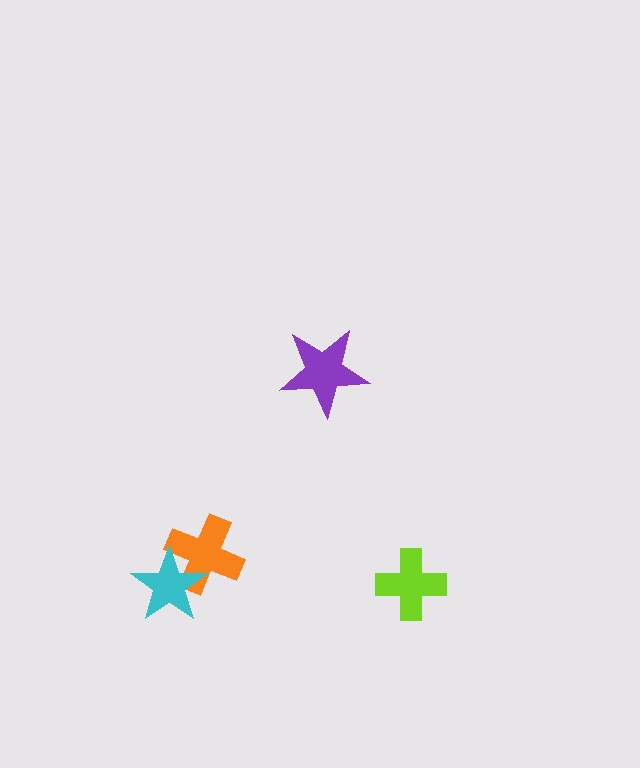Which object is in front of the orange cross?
The cyan star is in front of the orange cross.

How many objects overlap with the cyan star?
1 object overlaps with the cyan star.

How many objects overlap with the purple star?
0 objects overlap with the purple star.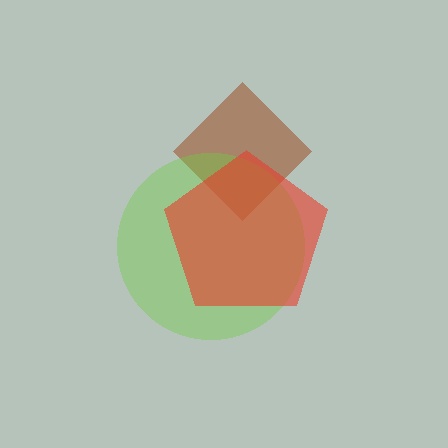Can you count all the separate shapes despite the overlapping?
Yes, there are 3 separate shapes.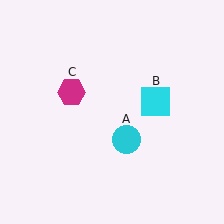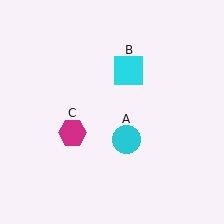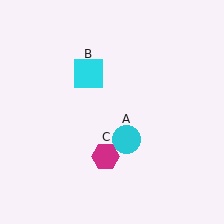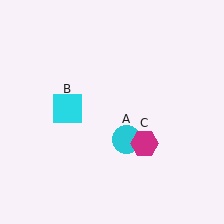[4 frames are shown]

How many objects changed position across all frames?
2 objects changed position: cyan square (object B), magenta hexagon (object C).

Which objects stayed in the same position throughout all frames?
Cyan circle (object A) remained stationary.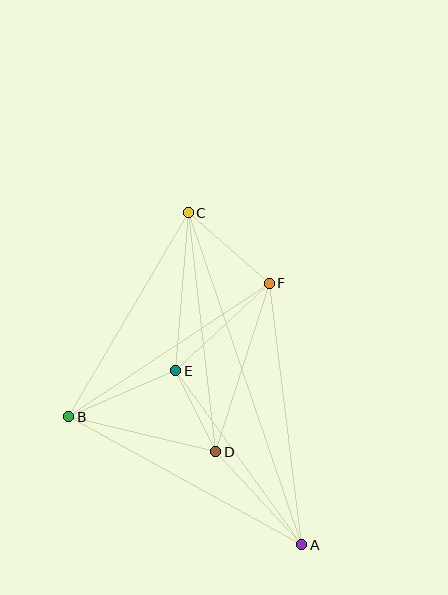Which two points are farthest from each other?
Points A and C are farthest from each other.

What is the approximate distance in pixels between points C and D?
The distance between C and D is approximately 241 pixels.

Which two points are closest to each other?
Points D and E are closest to each other.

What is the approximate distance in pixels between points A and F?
The distance between A and F is approximately 263 pixels.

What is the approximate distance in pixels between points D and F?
The distance between D and F is approximately 177 pixels.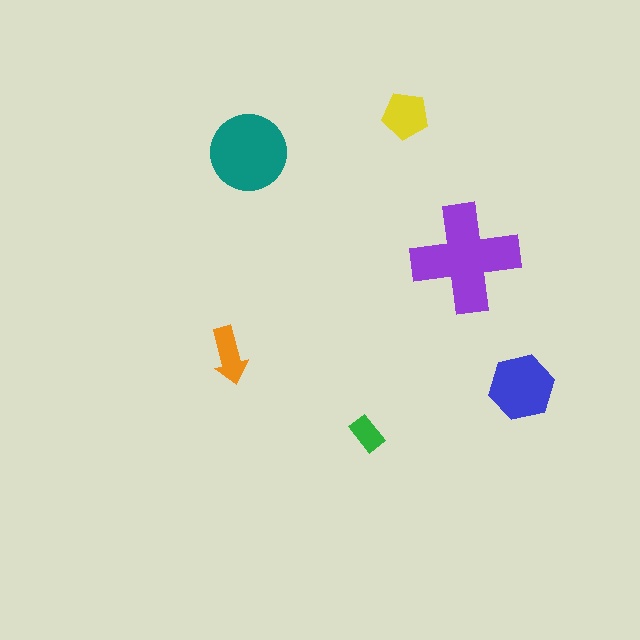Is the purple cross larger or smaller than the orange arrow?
Larger.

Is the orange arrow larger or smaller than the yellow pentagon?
Smaller.